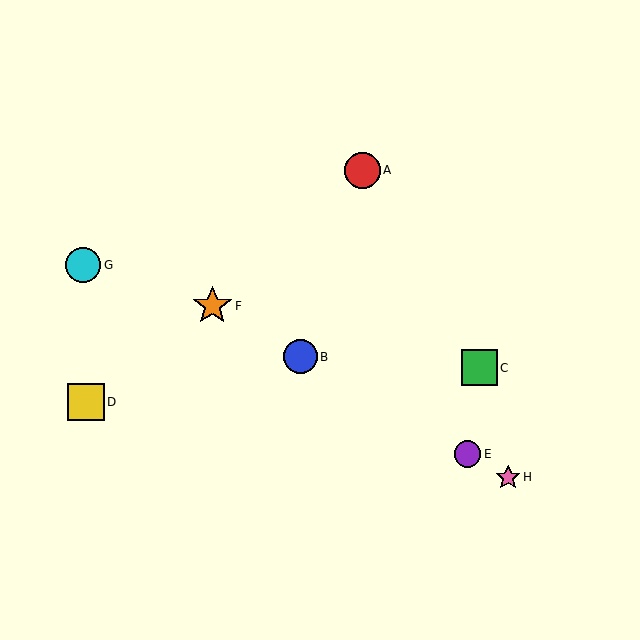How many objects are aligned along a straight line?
4 objects (B, E, F, H) are aligned along a straight line.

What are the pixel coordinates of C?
Object C is at (480, 368).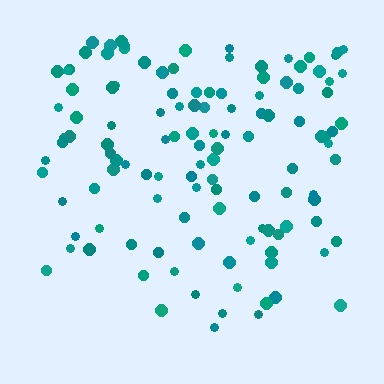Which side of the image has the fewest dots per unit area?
The bottom.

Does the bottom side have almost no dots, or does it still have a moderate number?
Still a moderate number, just noticeably fewer than the top.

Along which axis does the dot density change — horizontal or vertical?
Vertical.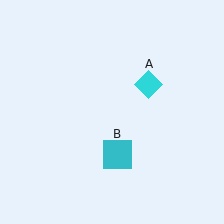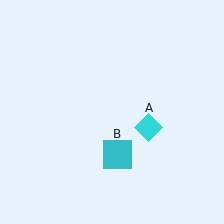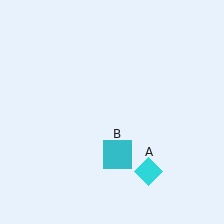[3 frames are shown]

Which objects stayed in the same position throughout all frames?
Cyan square (object B) remained stationary.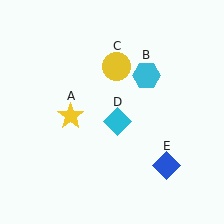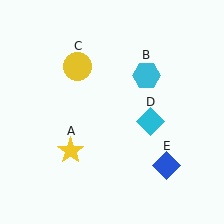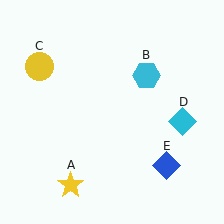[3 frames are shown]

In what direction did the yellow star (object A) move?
The yellow star (object A) moved down.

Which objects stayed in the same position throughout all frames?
Cyan hexagon (object B) and blue diamond (object E) remained stationary.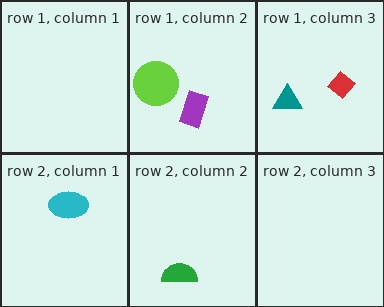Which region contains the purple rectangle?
The row 1, column 2 region.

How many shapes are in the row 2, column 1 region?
1.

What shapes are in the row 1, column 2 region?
The purple rectangle, the lime circle.